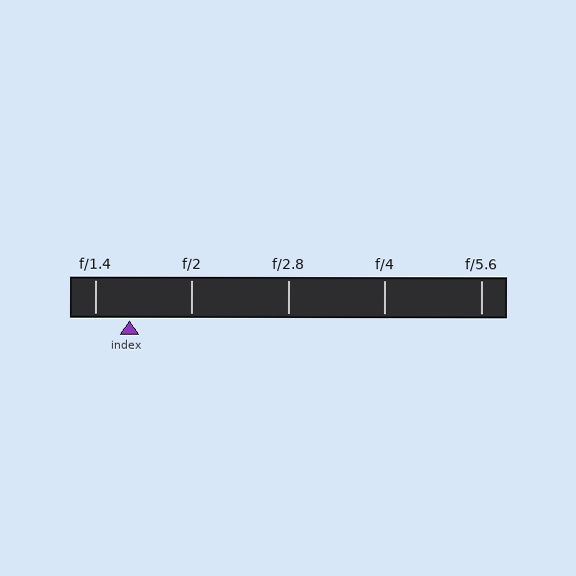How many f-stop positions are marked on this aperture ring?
There are 5 f-stop positions marked.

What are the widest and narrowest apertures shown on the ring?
The widest aperture shown is f/1.4 and the narrowest is f/5.6.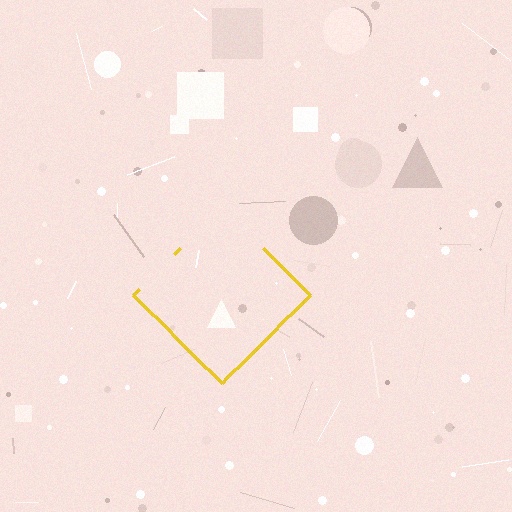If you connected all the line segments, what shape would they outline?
They would outline a diamond.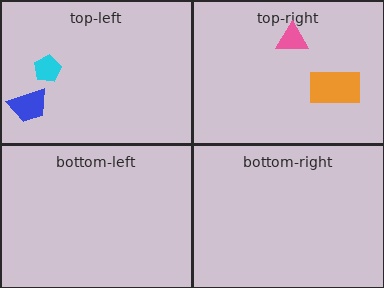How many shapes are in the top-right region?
2.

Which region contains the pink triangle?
The top-right region.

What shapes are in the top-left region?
The cyan pentagon, the blue trapezoid.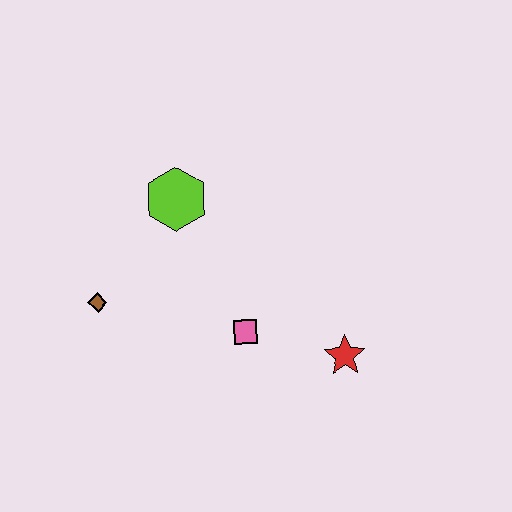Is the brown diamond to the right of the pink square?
No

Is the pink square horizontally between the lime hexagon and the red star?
Yes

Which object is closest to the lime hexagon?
The brown diamond is closest to the lime hexagon.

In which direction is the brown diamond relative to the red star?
The brown diamond is to the left of the red star.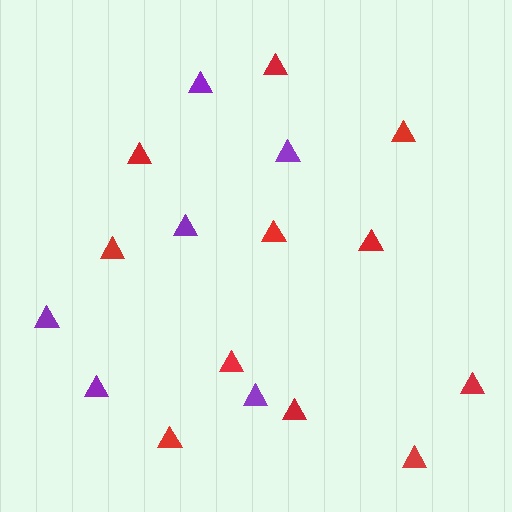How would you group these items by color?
There are 2 groups: one group of purple triangles (6) and one group of red triangles (11).